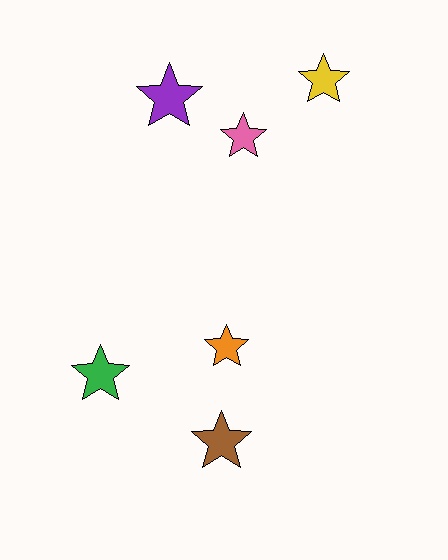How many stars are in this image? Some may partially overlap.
There are 6 stars.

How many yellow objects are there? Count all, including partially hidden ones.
There is 1 yellow object.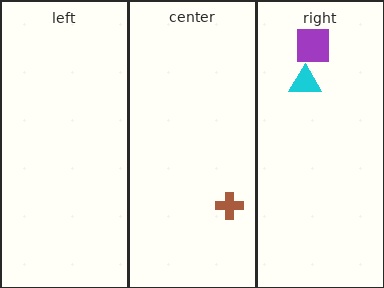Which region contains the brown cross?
The center region.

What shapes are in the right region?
The purple square, the cyan triangle.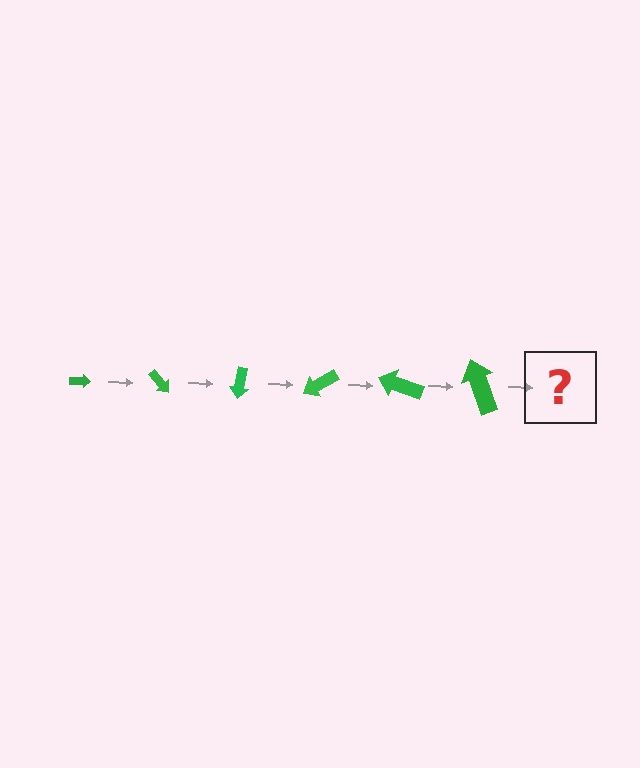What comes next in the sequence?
The next element should be an arrow, larger than the previous one and rotated 300 degrees from the start.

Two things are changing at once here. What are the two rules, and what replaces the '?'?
The two rules are that the arrow grows larger each step and it rotates 50 degrees each step. The '?' should be an arrow, larger than the previous one and rotated 300 degrees from the start.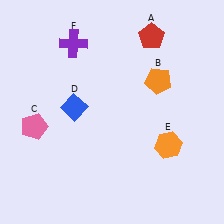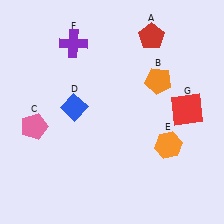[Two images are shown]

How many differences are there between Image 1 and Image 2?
There is 1 difference between the two images.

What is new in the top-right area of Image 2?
A red square (G) was added in the top-right area of Image 2.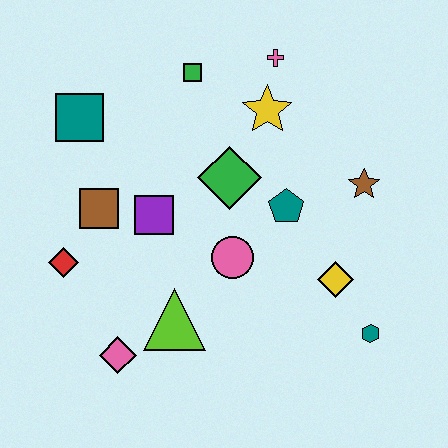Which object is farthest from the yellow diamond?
The teal square is farthest from the yellow diamond.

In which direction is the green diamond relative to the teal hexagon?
The green diamond is above the teal hexagon.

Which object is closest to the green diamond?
The teal pentagon is closest to the green diamond.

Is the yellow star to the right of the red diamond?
Yes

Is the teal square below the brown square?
No